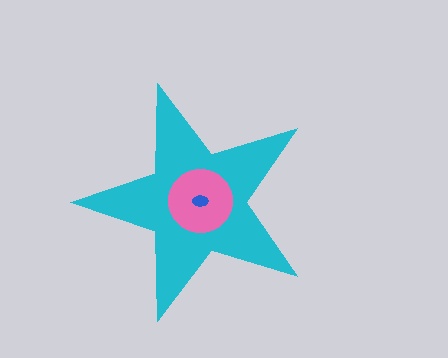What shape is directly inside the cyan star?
The pink circle.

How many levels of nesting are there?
3.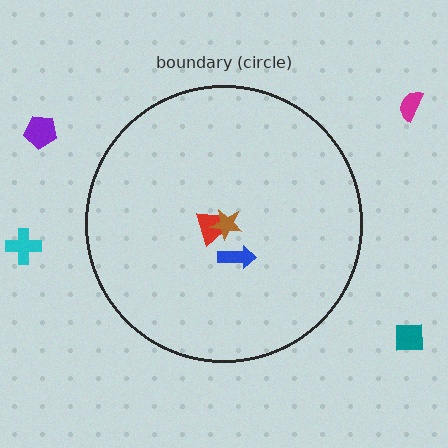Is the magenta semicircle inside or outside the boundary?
Outside.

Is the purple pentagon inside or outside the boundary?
Outside.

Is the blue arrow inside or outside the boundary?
Inside.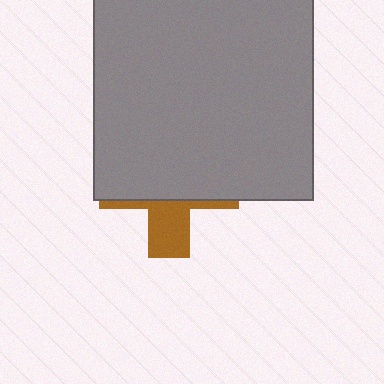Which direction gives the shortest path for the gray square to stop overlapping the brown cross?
Moving up gives the shortest separation.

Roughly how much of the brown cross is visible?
A small part of it is visible (roughly 31%).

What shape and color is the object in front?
The object in front is a gray square.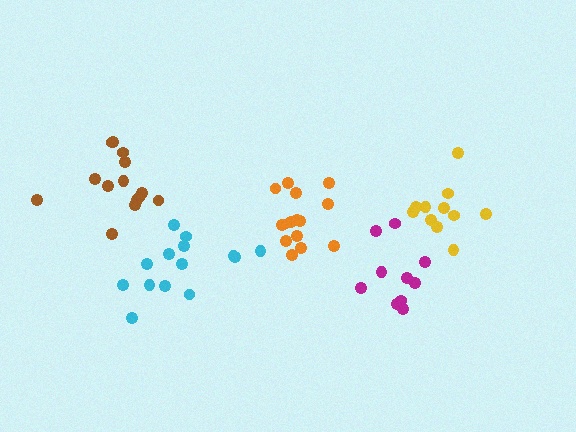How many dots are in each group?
Group 1: 16 dots, Group 2: 14 dots, Group 3: 10 dots, Group 4: 11 dots, Group 5: 14 dots (65 total).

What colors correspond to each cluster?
The clusters are colored: orange, brown, magenta, yellow, cyan.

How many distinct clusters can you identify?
There are 5 distinct clusters.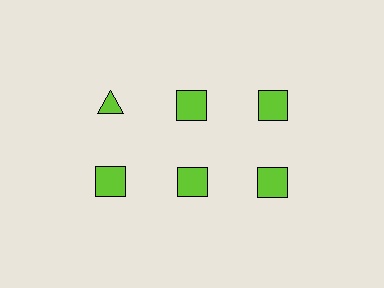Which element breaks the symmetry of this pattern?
The lime triangle in the top row, leftmost column breaks the symmetry. All other shapes are lime squares.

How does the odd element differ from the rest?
It has a different shape: triangle instead of square.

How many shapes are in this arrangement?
There are 6 shapes arranged in a grid pattern.